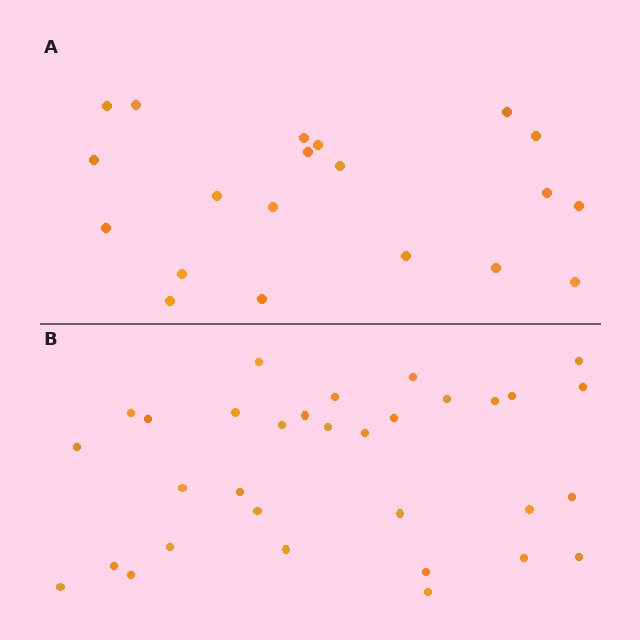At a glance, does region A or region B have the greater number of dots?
Region B (the bottom region) has more dots.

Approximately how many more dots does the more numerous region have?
Region B has roughly 12 or so more dots than region A.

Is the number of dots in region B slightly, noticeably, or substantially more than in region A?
Region B has substantially more. The ratio is roughly 1.6 to 1.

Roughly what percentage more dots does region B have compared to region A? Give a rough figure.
About 60% more.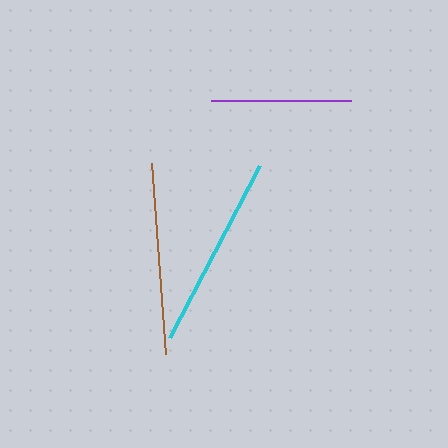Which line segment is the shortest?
The purple line is the shortest at approximately 140 pixels.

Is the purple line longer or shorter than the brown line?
The brown line is longer than the purple line.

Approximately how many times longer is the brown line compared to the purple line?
The brown line is approximately 1.4 times the length of the purple line.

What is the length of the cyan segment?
The cyan segment is approximately 194 pixels long.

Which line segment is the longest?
The cyan line is the longest at approximately 194 pixels.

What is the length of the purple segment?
The purple segment is approximately 140 pixels long.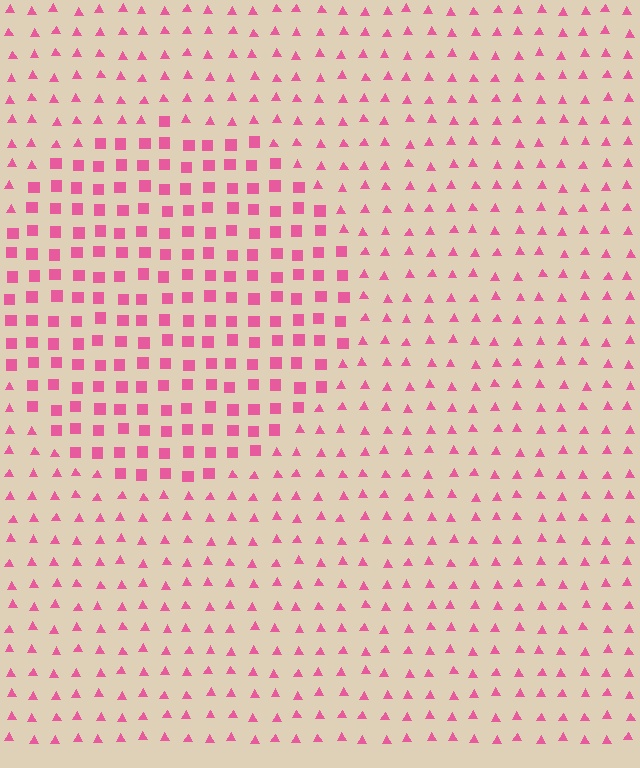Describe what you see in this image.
The image is filled with small pink elements arranged in a uniform grid. A circle-shaped region contains squares, while the surrounding area contains triangles. The boundary is defined purely by the change in element shape.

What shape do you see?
I see a circle.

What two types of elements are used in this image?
The image uses squares inside the circle region and triangles outside it.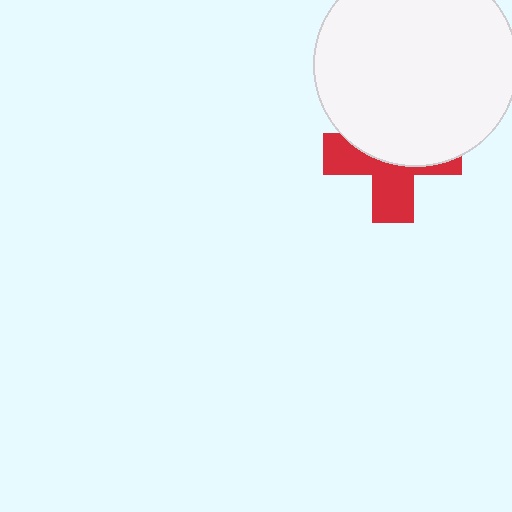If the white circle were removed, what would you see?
You would see the complete red cross.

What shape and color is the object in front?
The object in front is a white circle.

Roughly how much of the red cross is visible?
About half of it is visible (roughly 48%).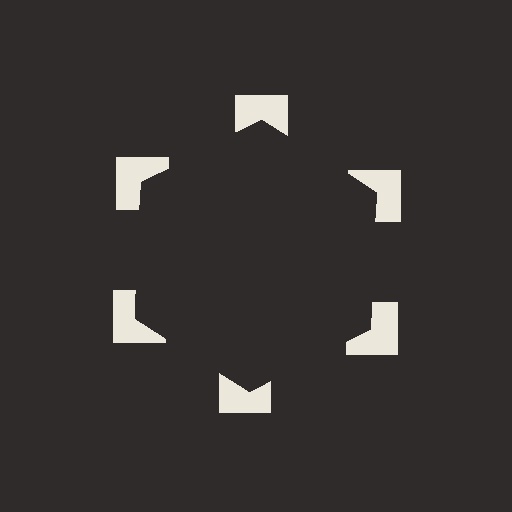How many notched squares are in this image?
There are 6 — one at each vertex of the illusory hexagon.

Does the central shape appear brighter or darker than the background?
It typically appears slightly darker than the background, even though no actual brightness change is drawn.